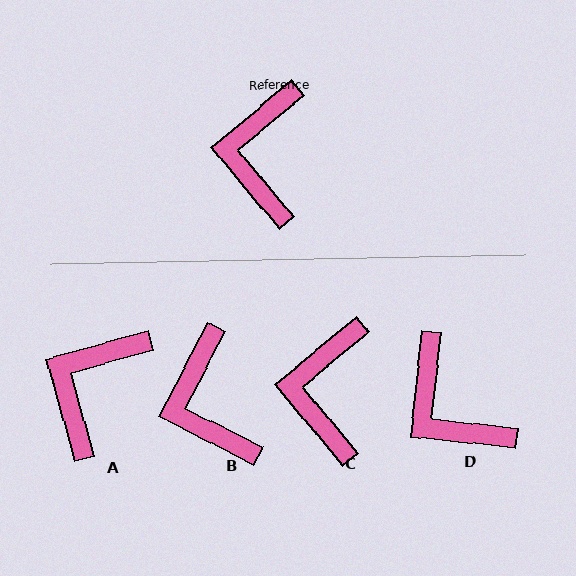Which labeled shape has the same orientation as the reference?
C.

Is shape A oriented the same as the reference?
No, it is off by about 24 degrees.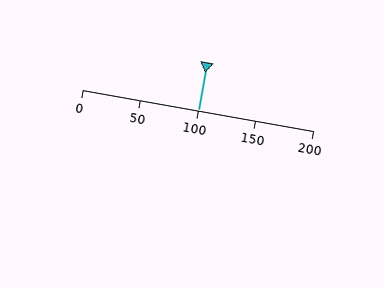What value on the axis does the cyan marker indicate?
The marker indicates approximately 100.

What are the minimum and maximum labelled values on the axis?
The axis runs from 0 to 200.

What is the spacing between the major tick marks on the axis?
The major ticks are spaced 50 apart.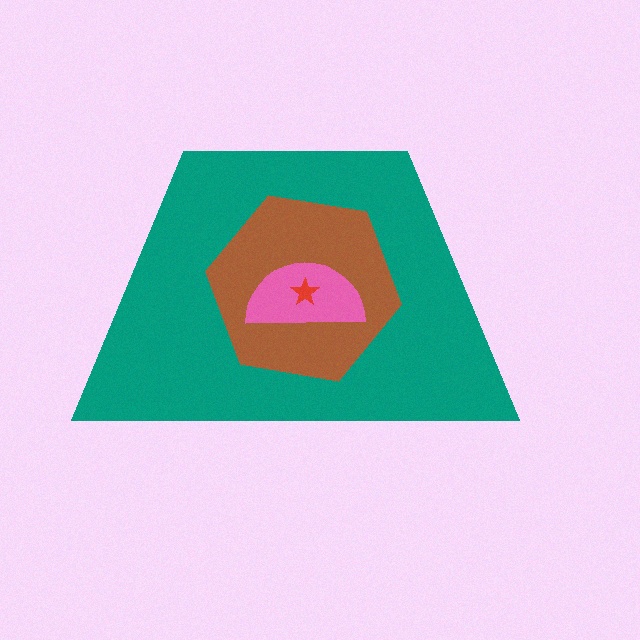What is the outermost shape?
The teal trapezoid.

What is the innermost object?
The red star.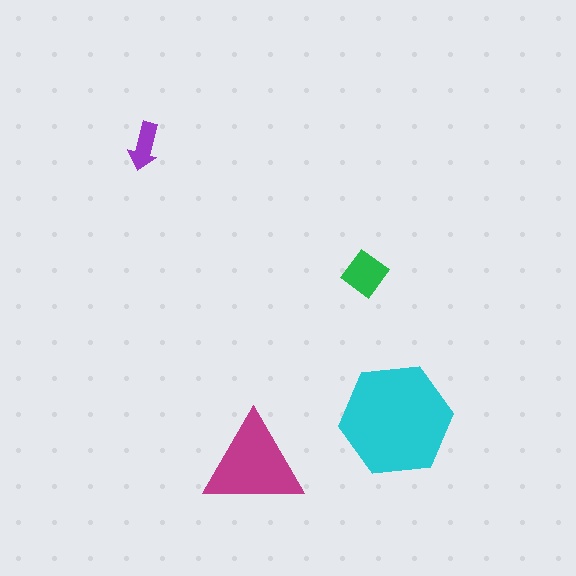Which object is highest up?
The purple arrow is topmost.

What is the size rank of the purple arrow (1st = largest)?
4th.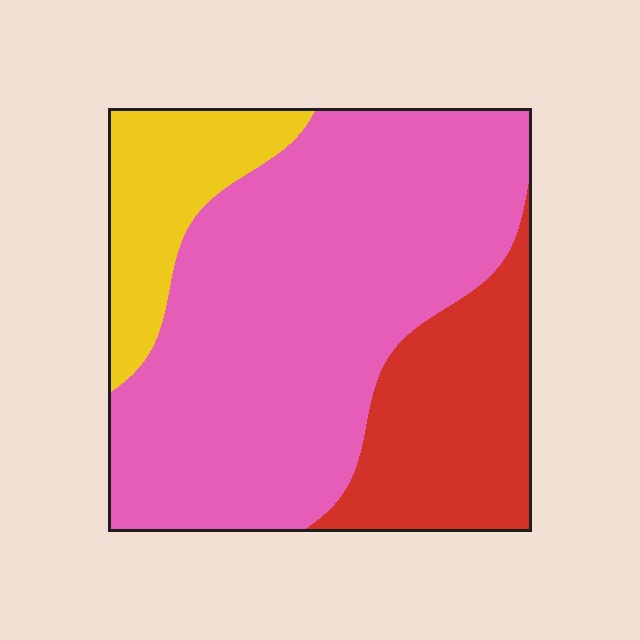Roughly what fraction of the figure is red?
Red takes up about one fifth (1/5) of the figure.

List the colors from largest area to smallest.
From largest to smallest: pink, red, yellow.